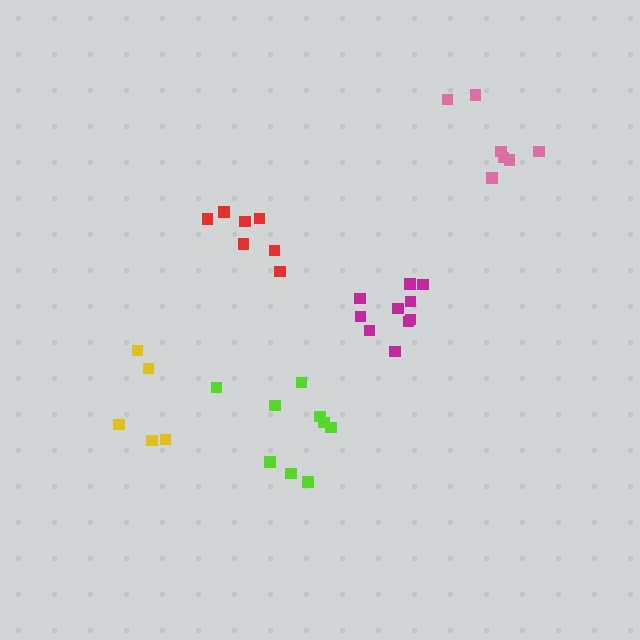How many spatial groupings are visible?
There are 5 spatial groupings.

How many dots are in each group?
Group 1: 7 dots, Group 2: 5 dots, Group 3: 10 dots, Group 4: 7 dots, Group 5: 9 dots (38 total).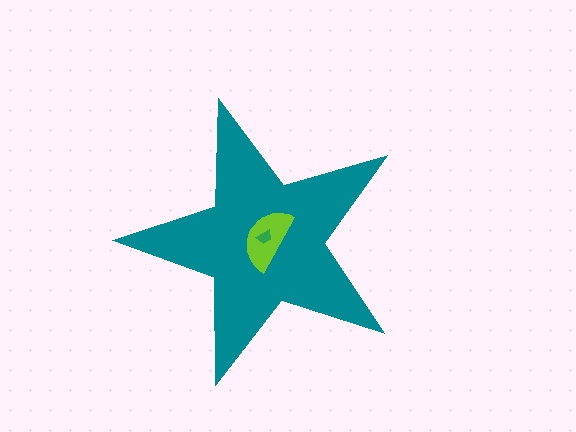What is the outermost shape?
The teal star.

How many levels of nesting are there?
3.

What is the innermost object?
The green trapezoid.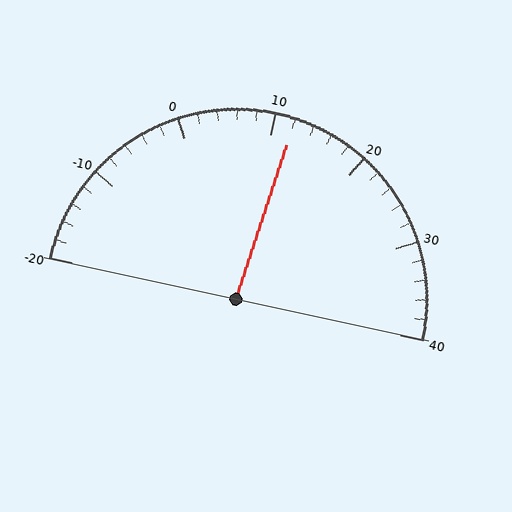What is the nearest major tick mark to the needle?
The nearest major tick mark is 10.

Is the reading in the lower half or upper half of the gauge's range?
The reading is in the upper half of the range (-20 to 40).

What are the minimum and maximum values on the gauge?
The gauge ranges from -20 to 40.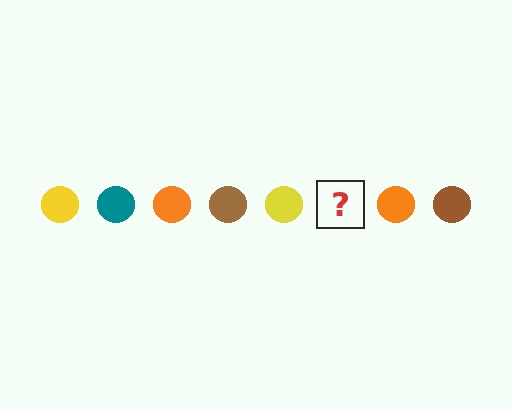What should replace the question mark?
The question mark should be replaced with a teal circle.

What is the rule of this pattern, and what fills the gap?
The rule is that the pattern cycles through yellow, teal, orange, brown circles. The gap should be filled with a teal circle.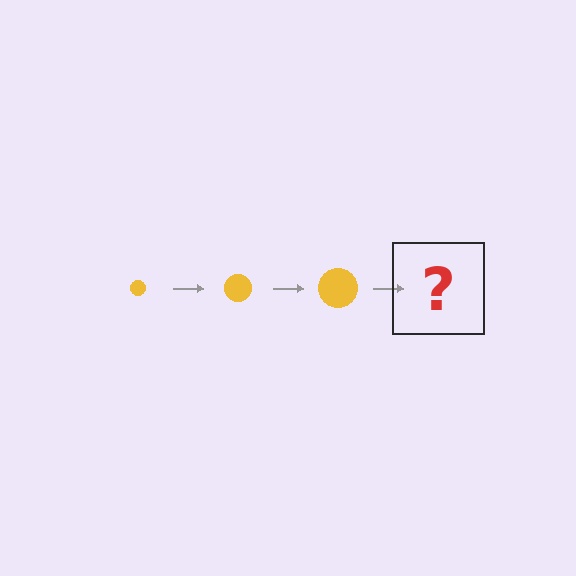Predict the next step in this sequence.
The next step is a yellow circle, larger than the previous one.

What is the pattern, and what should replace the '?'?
The pattern is that the circle gets progressively larger each step. The '?' should be a yellow circle, larger than the previous one.